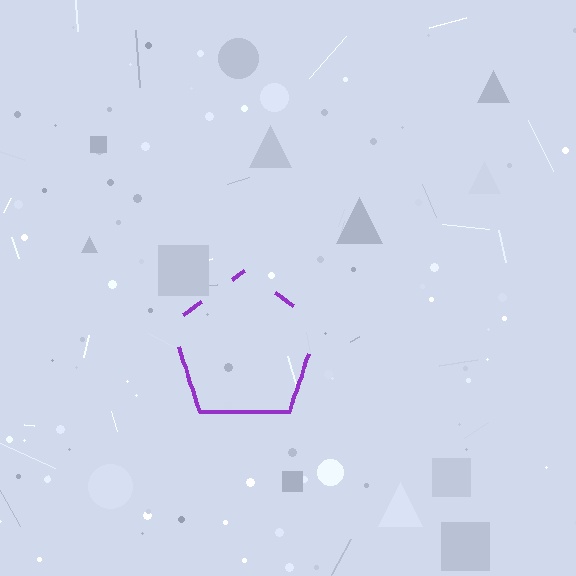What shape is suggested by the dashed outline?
The dashed outline suggests a pentagon.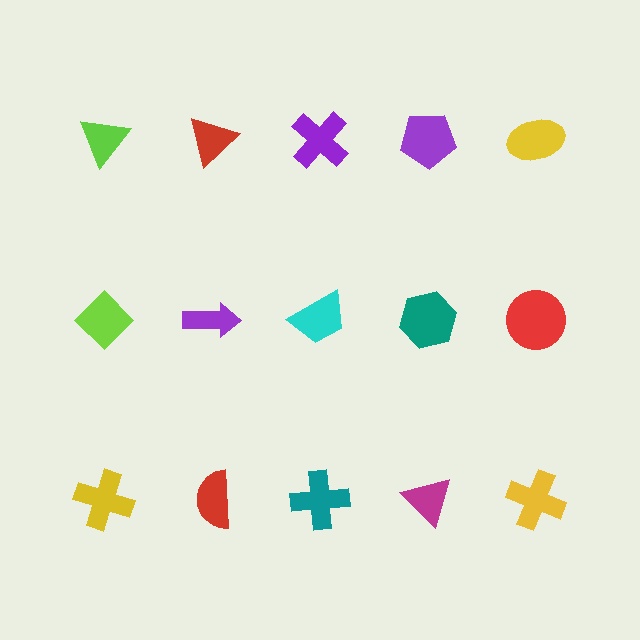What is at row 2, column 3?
A cyan trapezoid.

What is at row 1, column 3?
A purple cross.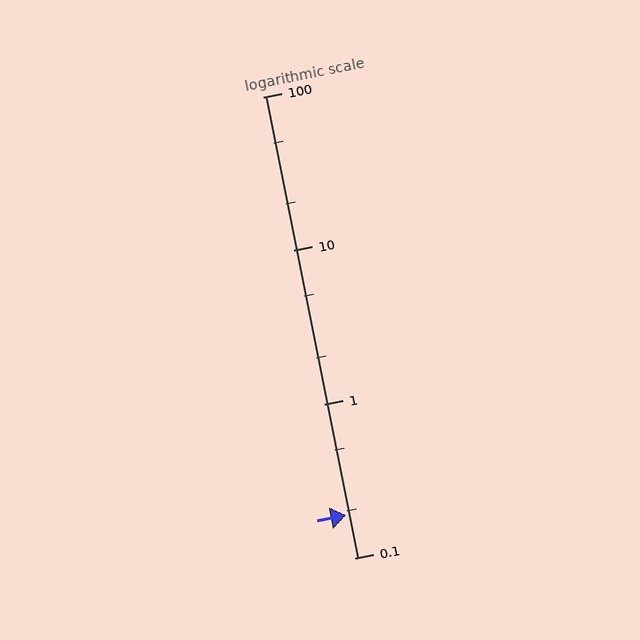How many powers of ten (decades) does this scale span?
The scale spans 3 decades, from 0.1 to 100.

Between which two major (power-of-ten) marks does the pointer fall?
The pointer is between 0.1 and 1.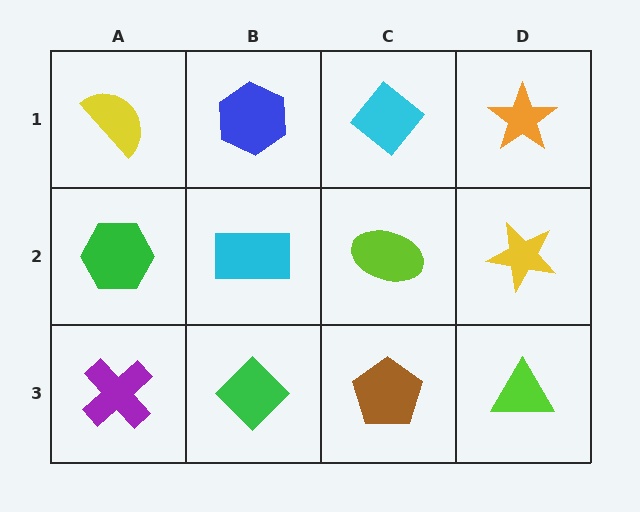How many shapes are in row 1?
4 shapes.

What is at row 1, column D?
An orange star.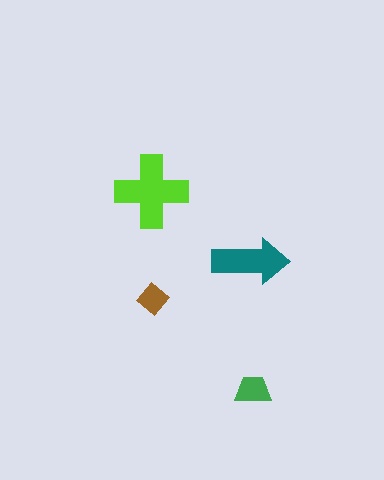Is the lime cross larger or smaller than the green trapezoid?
Larger.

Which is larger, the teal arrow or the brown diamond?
The teal arrow.